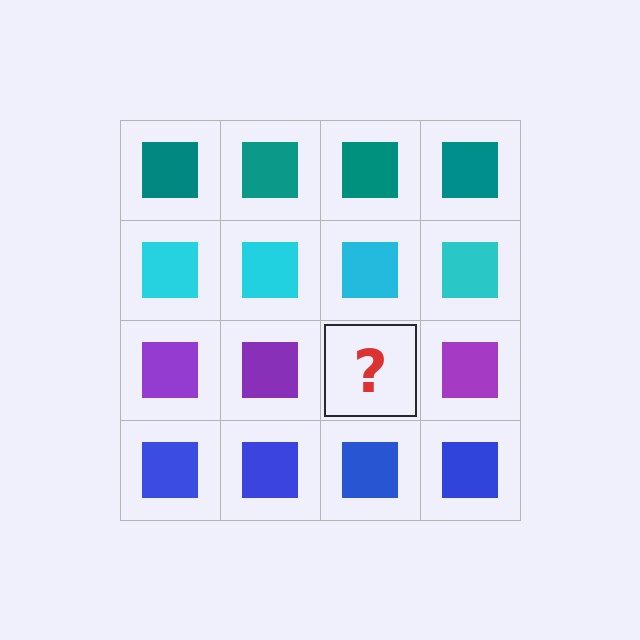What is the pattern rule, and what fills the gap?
The rule is that each row has a consistent color. The gap should be filled with a purple square.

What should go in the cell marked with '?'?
The missing cell should contain a purple square.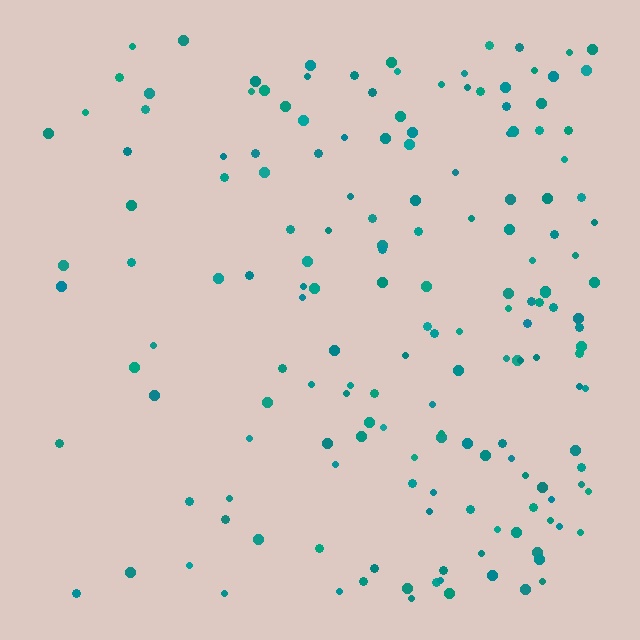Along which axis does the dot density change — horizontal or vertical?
Horizontal.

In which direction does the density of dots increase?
From left to right, with the right side densest.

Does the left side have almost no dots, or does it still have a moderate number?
Still a moderate number, just noticeably fewer than the right.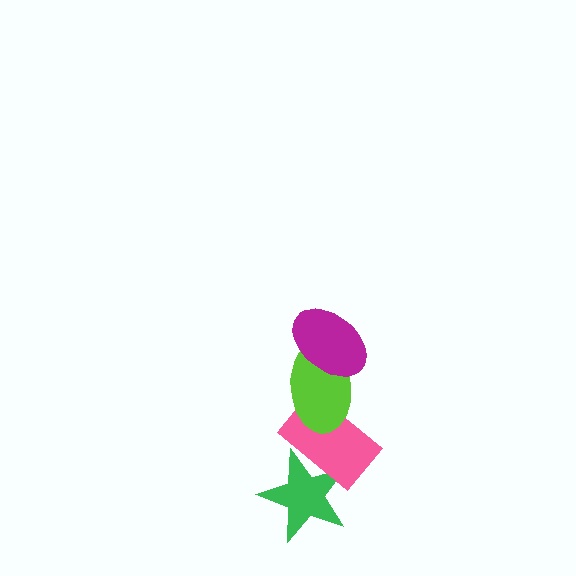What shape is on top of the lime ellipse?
The magenta ellipse is on top of the lime ellipse.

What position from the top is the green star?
The green star is 4th from the top.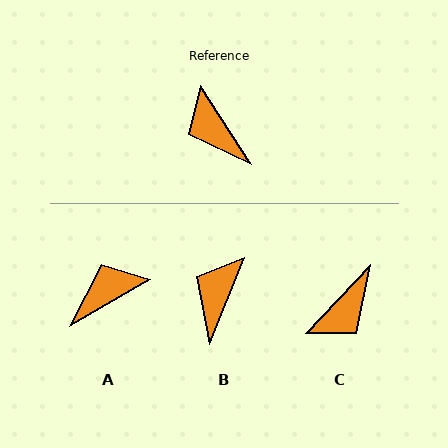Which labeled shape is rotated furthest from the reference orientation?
C, about 104 degrees away.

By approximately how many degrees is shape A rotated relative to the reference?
Approximately 92 degrees clockwise.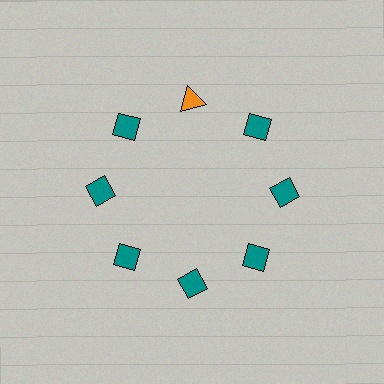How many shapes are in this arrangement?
There are 8 shapes arranged in a ring pattern.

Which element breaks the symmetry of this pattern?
The orange triangle at roughly the 12 o'clock position breaks the symmetry. All other shapes are teal diamonds.